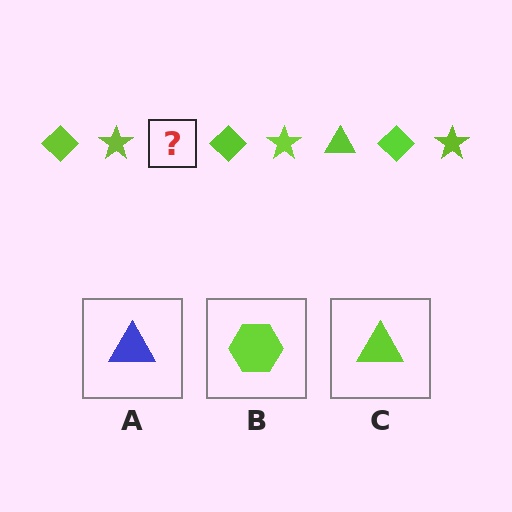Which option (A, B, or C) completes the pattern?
C.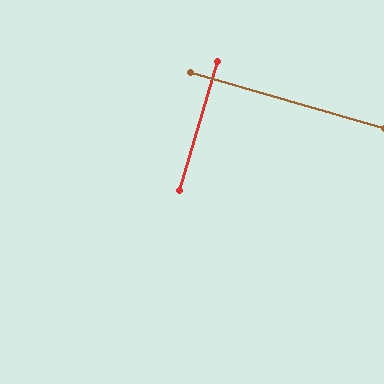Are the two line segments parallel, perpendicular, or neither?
Perpendicular — they meet at approximately 89°.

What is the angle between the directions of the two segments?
Approximately 89 degrees.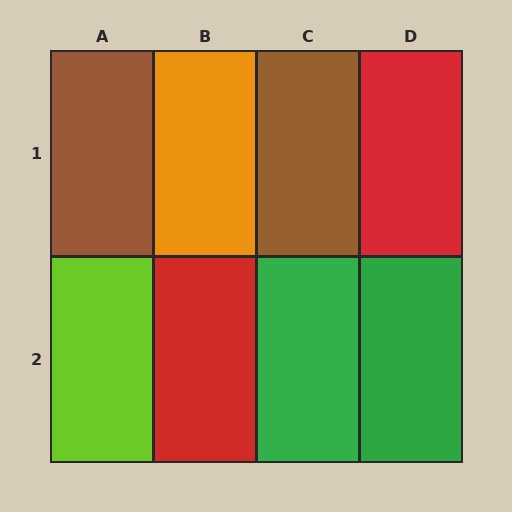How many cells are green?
2 cells are green.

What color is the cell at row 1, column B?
Orange.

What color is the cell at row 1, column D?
Red.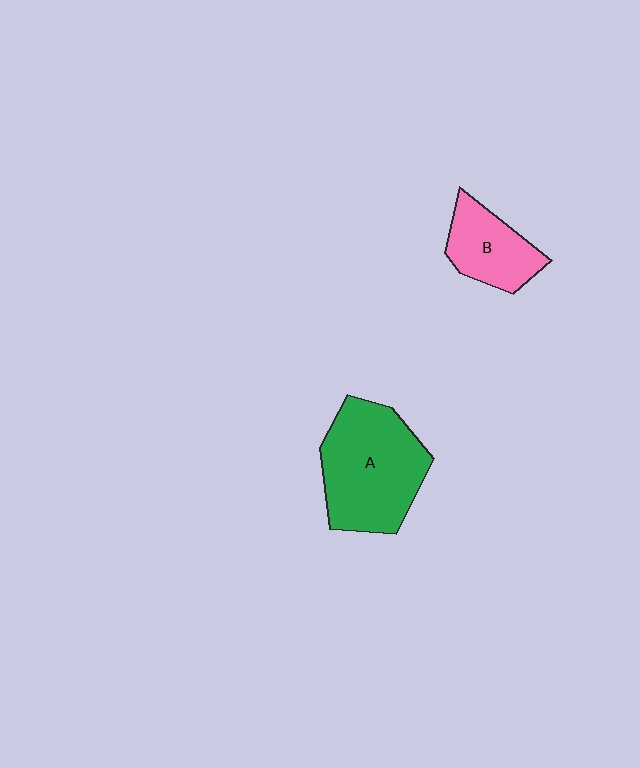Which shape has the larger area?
Shape A (green).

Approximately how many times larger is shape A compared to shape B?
Approximately 1.9 times.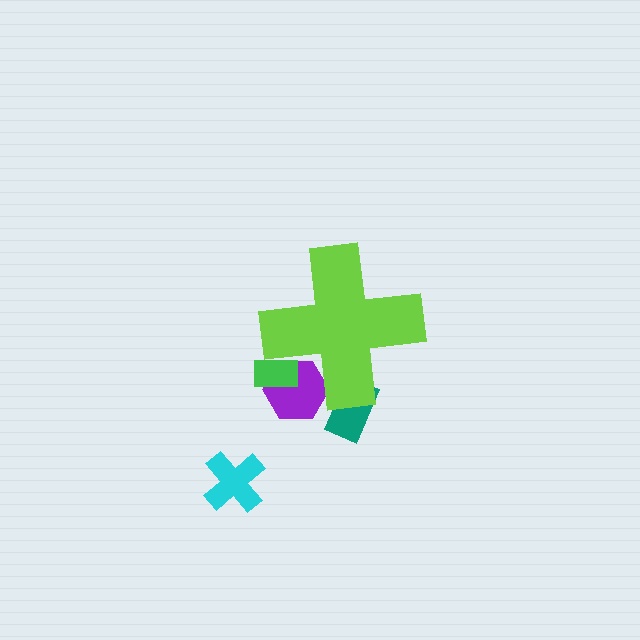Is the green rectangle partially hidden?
Yes, the green rectangle is partially hidden behind the lime cross.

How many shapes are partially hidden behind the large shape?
3 shapes are partially hidden.